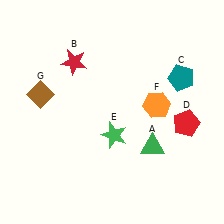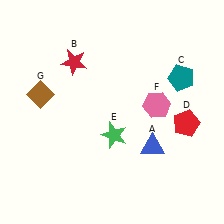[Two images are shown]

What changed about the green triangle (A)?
In Image 1, A is green. In Image 2, it changed to blue.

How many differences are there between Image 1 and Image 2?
There are 2 differences between the two images.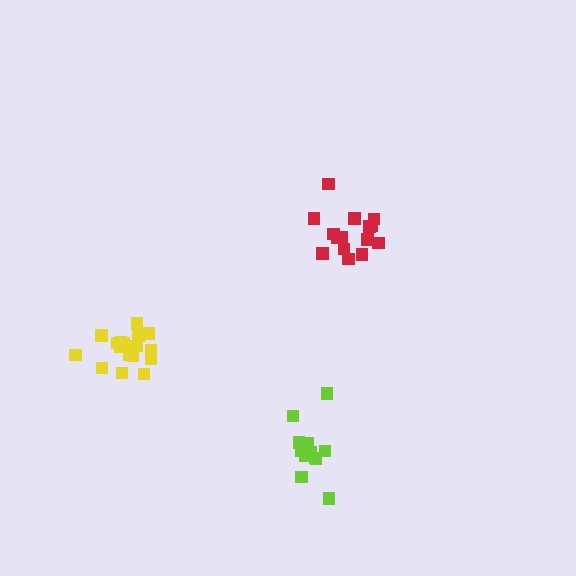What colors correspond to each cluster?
The clusters are colored: red, lime, yellow.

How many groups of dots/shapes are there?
There are 3 groups.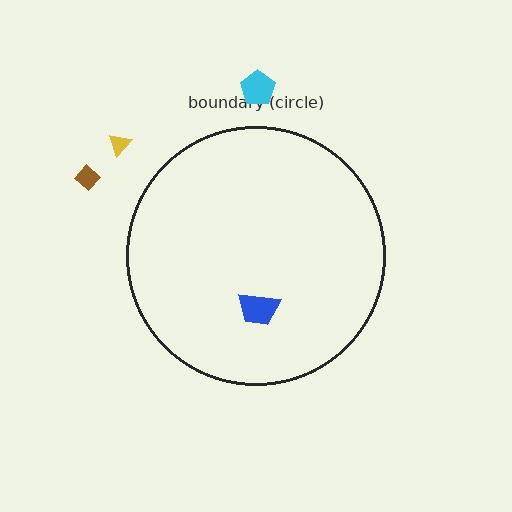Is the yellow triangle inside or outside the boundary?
Outside.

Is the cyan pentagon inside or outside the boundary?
Outside.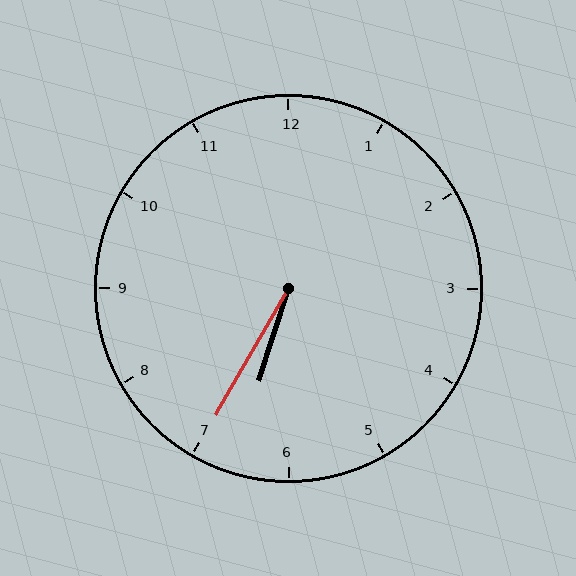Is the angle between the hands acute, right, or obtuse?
It is acute.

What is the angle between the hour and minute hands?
Approximately 12 degrees.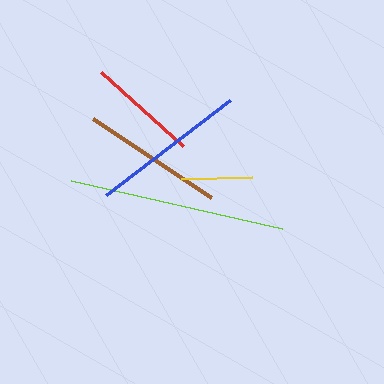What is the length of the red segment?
The red segment is approximately 110 pixels long.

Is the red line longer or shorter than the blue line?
The blue line is longer than the red line.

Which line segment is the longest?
The lime line is the longest at approximately 217 pixels.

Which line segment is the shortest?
The yellow line is the shortest at approximately 71 pixels.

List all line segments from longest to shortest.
From longest to shortest: lime, blue, brown, red, yellow.